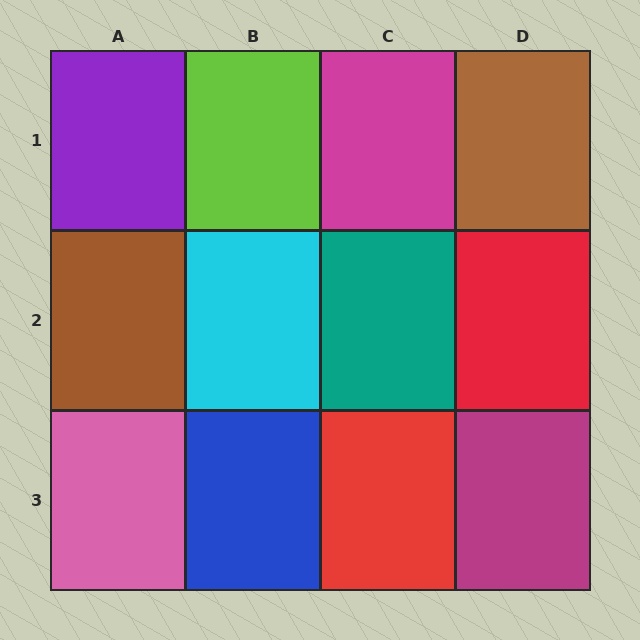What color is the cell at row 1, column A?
Purple.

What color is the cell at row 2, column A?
Brown.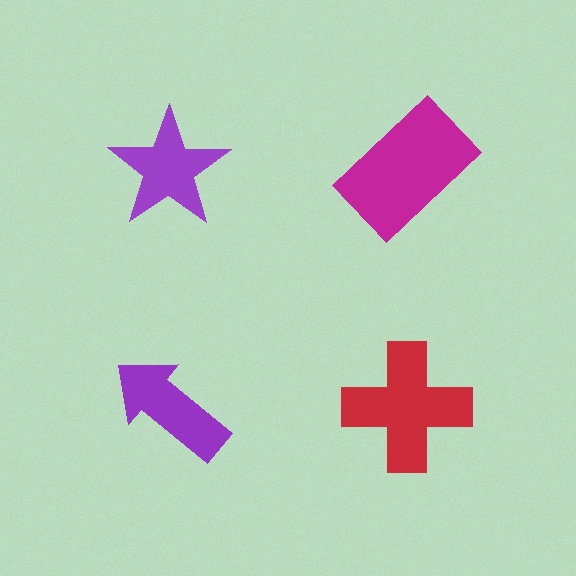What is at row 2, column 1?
A purple arrow.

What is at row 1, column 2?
A magenta rectangle.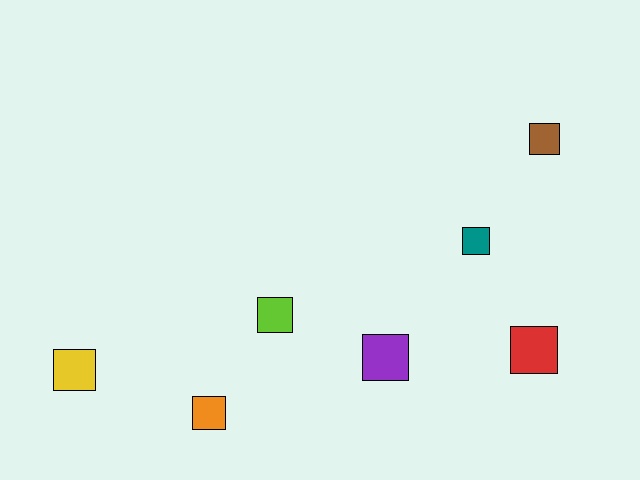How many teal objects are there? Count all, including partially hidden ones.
There is 1 teal object.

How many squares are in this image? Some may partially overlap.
There are 7 squares.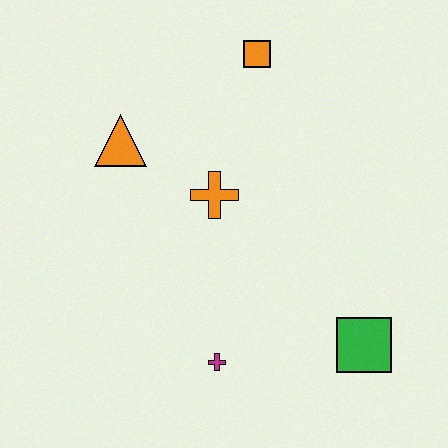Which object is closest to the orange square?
The orange cross is closest to the orange square.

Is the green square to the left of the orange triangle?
No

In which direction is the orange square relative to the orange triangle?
The orange square is to the right of the orange triangle.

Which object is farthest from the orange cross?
The green square is farthest from the orange cross.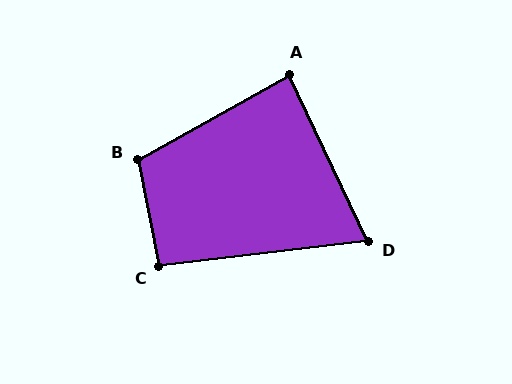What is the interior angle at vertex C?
Approximately 94 degrees (approximately right).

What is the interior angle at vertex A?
Approximately 86 degrees (approximately right).